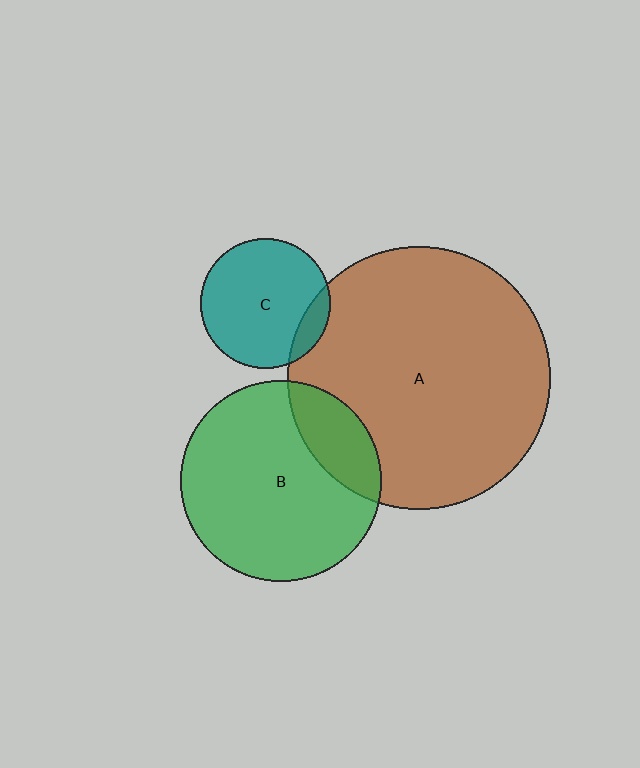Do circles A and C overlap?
Yes.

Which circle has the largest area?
Circle A (brown).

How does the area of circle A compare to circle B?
Approximately 1.7 times.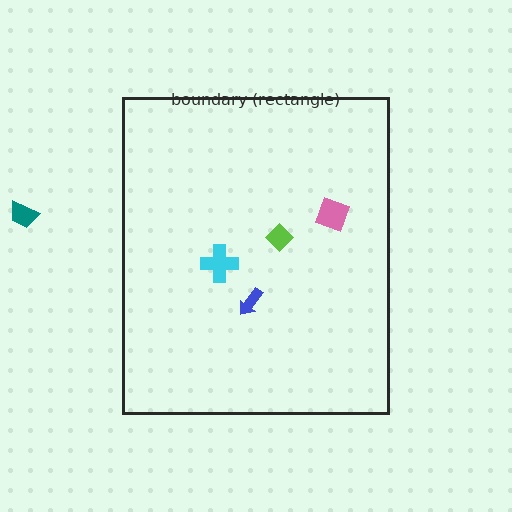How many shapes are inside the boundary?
4 inside, 1 outside.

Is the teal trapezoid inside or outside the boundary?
Outside.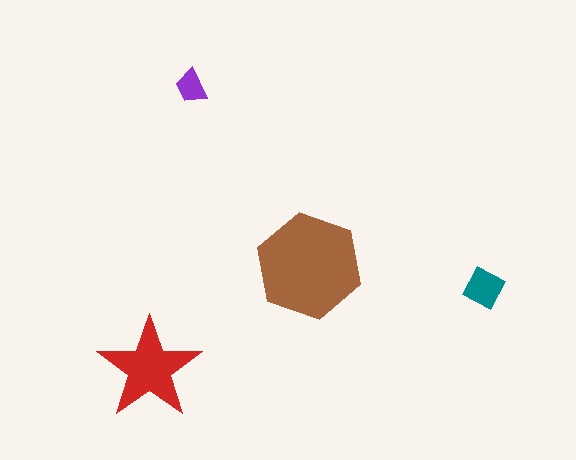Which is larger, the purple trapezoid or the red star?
The red star.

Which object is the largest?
The brown hexagon.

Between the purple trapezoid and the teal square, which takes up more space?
The teal square.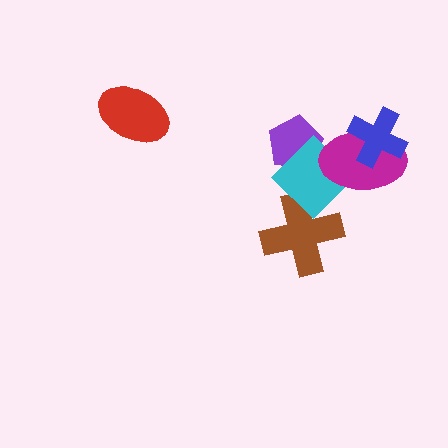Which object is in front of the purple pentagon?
The cyan diamond is in front of the purple pentagon.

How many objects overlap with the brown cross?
1 object overlaps with the brown cross.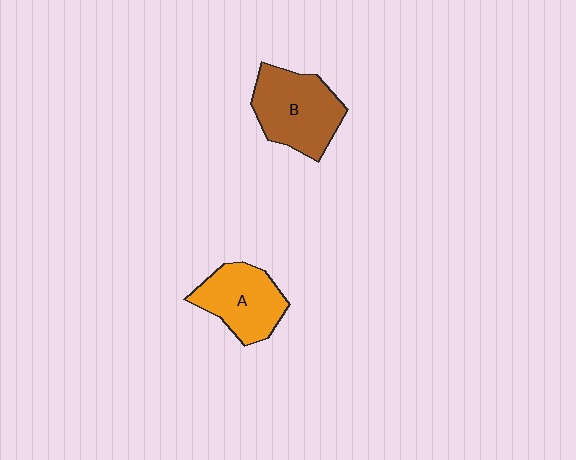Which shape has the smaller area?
Shape A (orange).